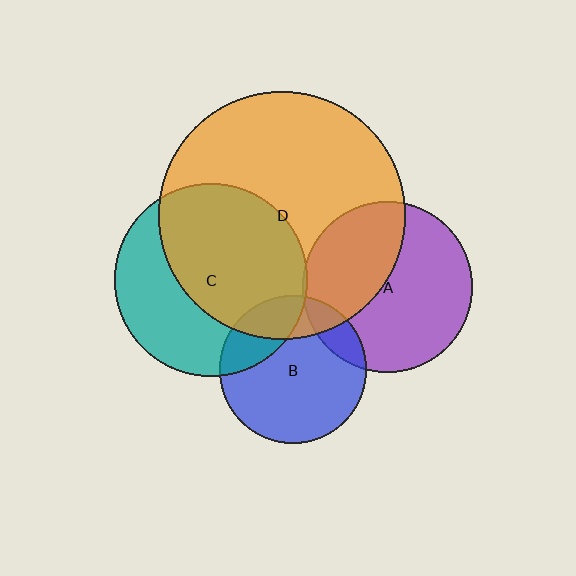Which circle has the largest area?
Circle D (orange).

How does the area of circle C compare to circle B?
Approximately 1.7 times.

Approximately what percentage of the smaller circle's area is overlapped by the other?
Approximately 15%.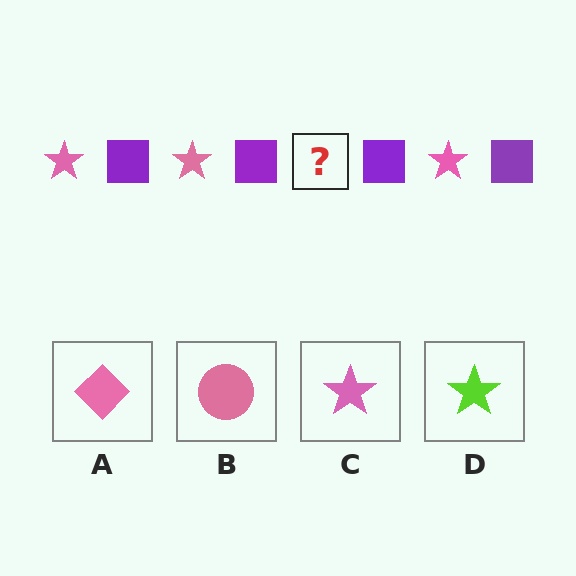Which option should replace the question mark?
Option C.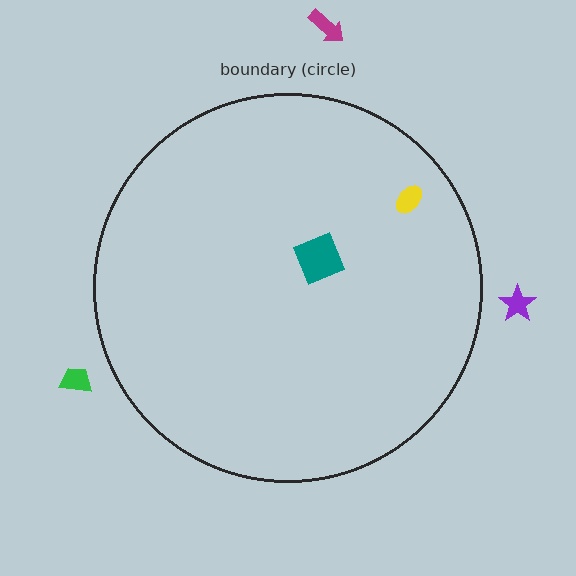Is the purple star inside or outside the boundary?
Outside.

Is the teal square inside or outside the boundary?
Inside.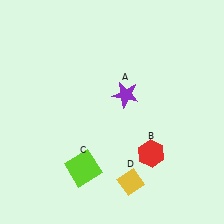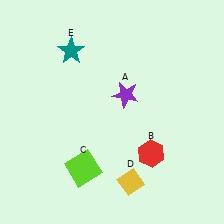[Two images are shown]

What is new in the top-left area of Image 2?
A teal star (E) was added in the top-left area of Image 2.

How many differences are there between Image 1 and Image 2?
There is 1 difference between the two images.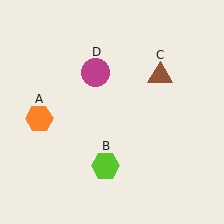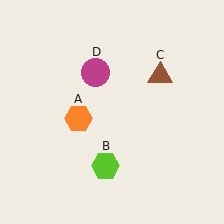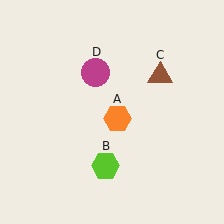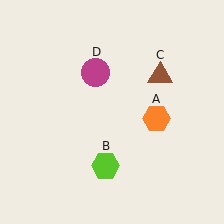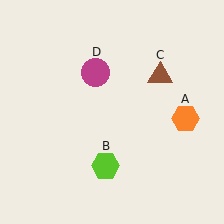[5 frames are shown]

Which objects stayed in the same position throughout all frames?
Lime hexagon (object B) and brown triangle (object C) and magenta circle (object D) remained stationary.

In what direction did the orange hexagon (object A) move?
The orange hexagon (object A) moved right.